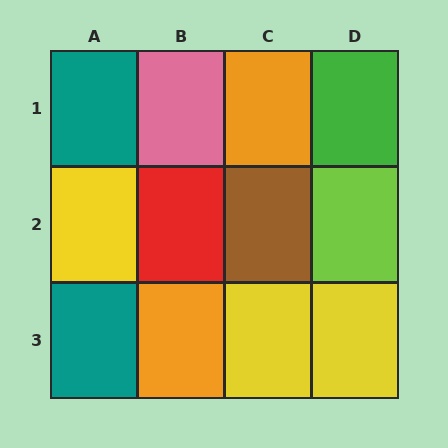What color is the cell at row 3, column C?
Yellow.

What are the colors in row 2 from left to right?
Yellow, red, brown, lime.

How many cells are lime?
1 cell is lime.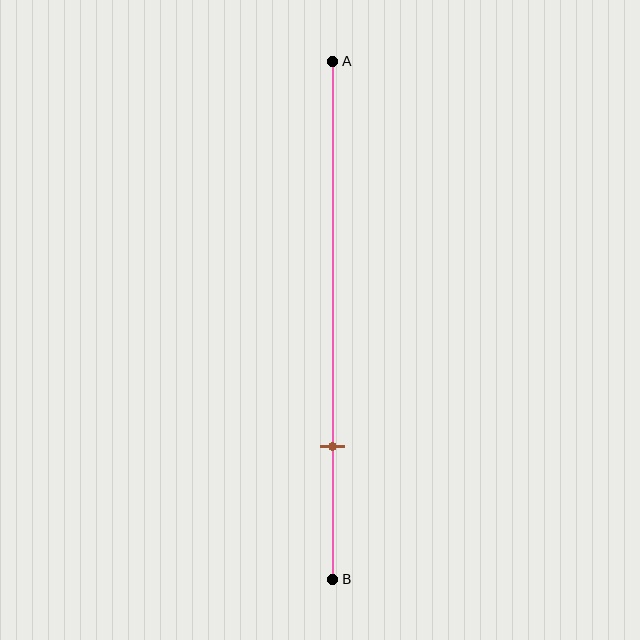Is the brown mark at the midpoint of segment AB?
No, the mark is at about 75% from A, not at the 50% midpoint.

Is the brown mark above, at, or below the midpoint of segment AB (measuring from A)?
The brown mark is below the midpoint of segment AB.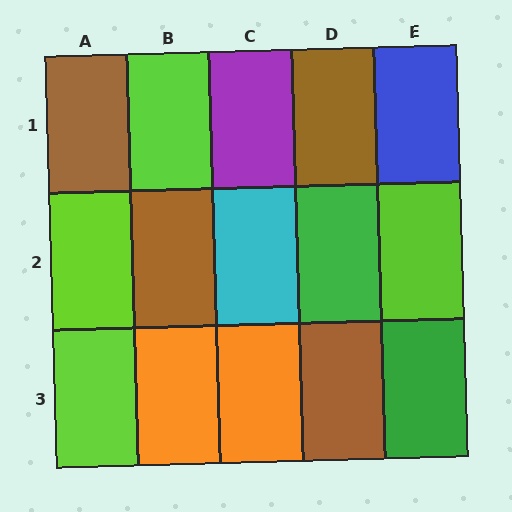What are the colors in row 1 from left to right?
Brown, lime, purple, brown, blue.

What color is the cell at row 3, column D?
Brown.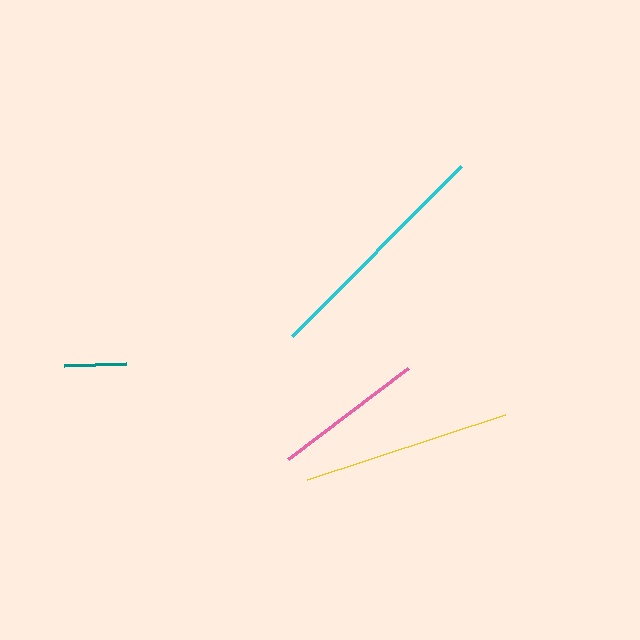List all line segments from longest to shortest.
From longest to shortest: cyan, yellow, pink, teal.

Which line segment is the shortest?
The teal line is the shortest at approximately 62 pixels.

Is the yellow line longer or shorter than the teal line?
The yellow line is longer than the teal line.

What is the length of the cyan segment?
The cyan segment is approximately 240 pixels long.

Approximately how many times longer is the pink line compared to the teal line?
The pink line is approximately 2.4 times the length of the teal line.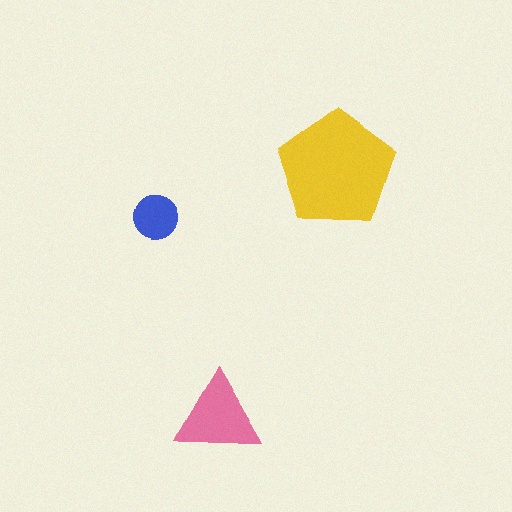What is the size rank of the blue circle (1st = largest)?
3rd.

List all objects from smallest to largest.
The blue circle, the pink triangle, the yellow pentagon.